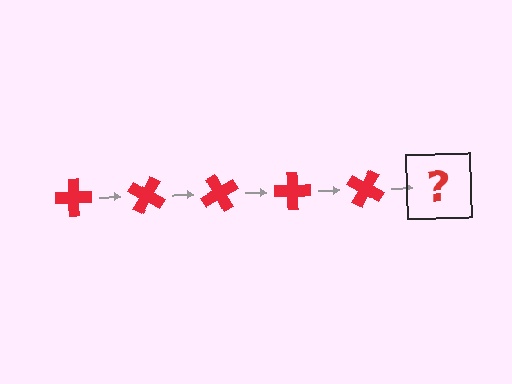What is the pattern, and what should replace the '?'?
The pattern is that the cross rotates 30 degrees each step. The '?' should be a red cross rotated 150 degrees.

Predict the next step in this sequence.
The next step is a red cross rotated 150 degrees.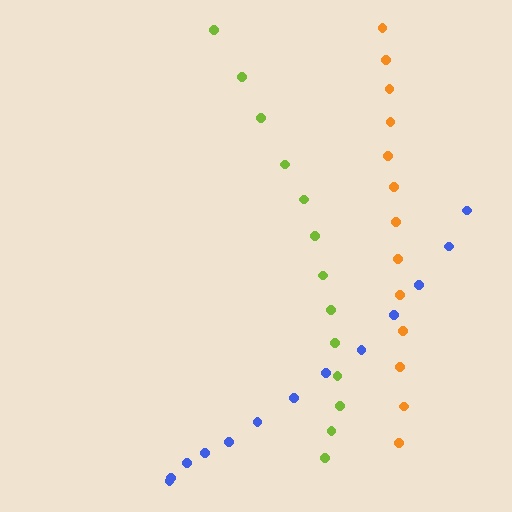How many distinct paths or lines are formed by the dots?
There are 3 distinct paths.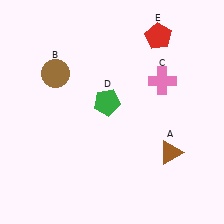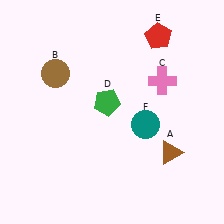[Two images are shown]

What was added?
A teal circle (F) was added in Image 2.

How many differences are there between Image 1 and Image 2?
There is 1 difference between the two images.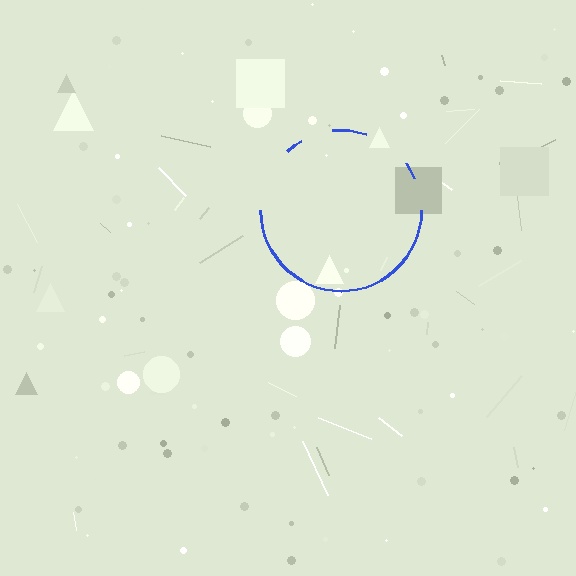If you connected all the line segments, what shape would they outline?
They would outline a circle.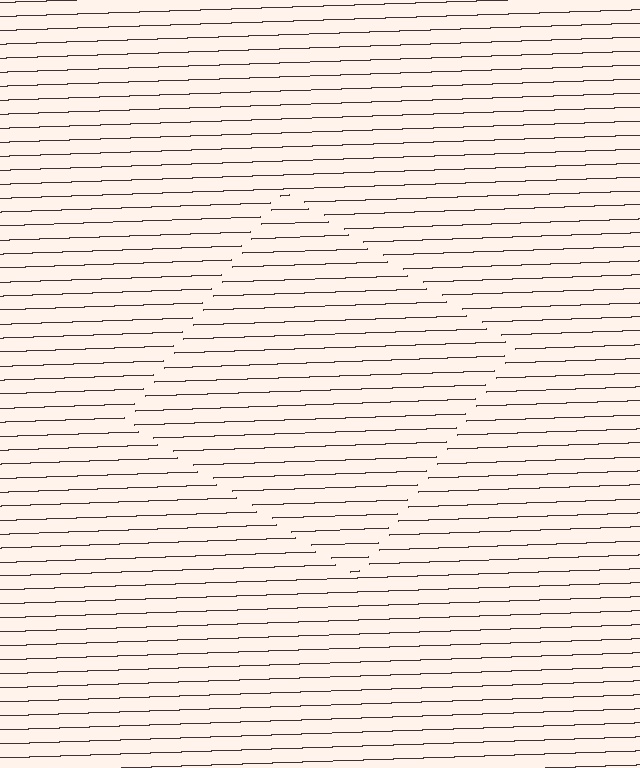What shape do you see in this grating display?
An illusory square. The interior of the shape contains the same grating, shifted by half a period — the contour is defined by the phase discontinuity where line-ends from the inner and outer gratings abut.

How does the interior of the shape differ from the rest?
The interior of the shape contains the same grating, shifted by half a period — the contour is defined by the phase discontinuity where line-ends from the inner and outer gratings abut.